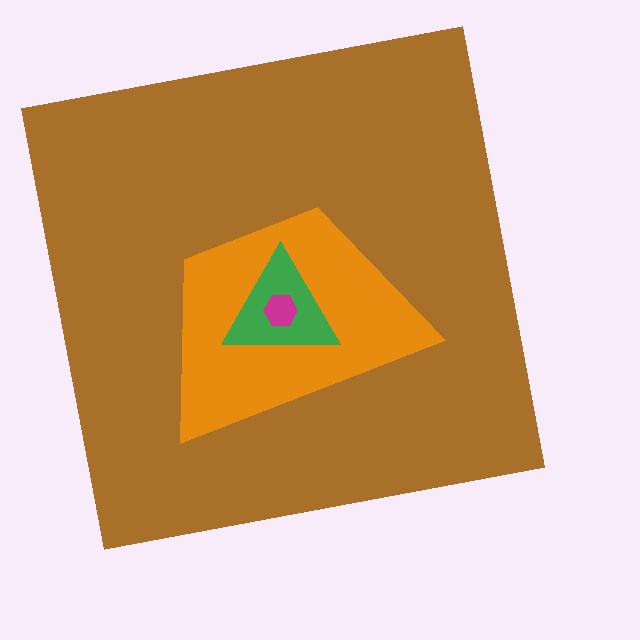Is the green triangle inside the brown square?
Yes.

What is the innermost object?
The magenta hexagon.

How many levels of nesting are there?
4.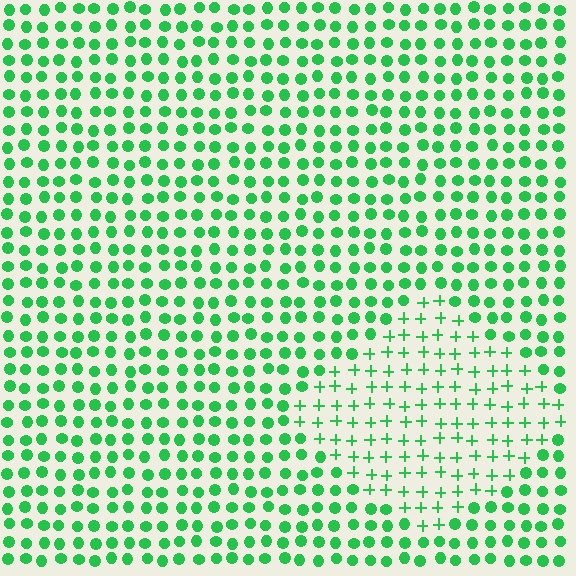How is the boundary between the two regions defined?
The boundary is defined by a change in element shape: plus signs inside vs. circles outside. All elements share the same color and spacing.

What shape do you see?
I see a diamond.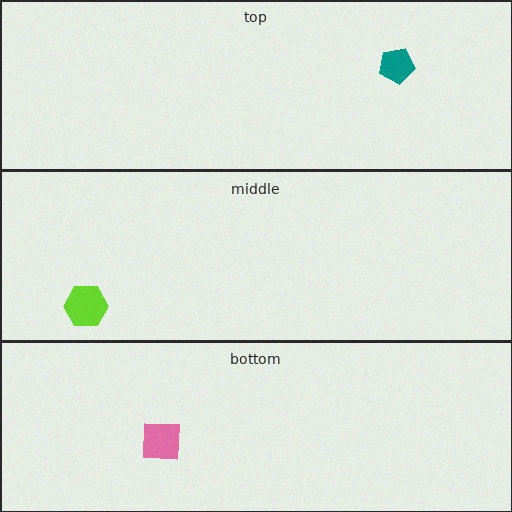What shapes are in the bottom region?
The pink square.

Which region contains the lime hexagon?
The middle region.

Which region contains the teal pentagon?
The top region.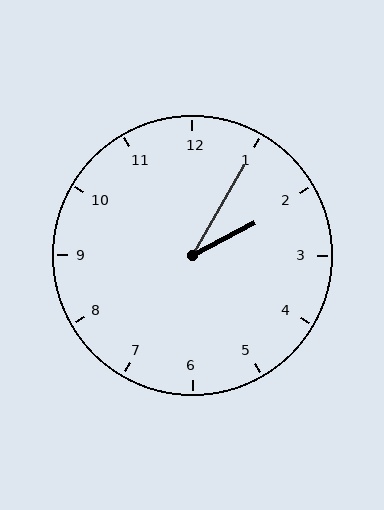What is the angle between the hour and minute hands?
Approximately 32 degrees.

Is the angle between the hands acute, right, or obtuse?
It is acute.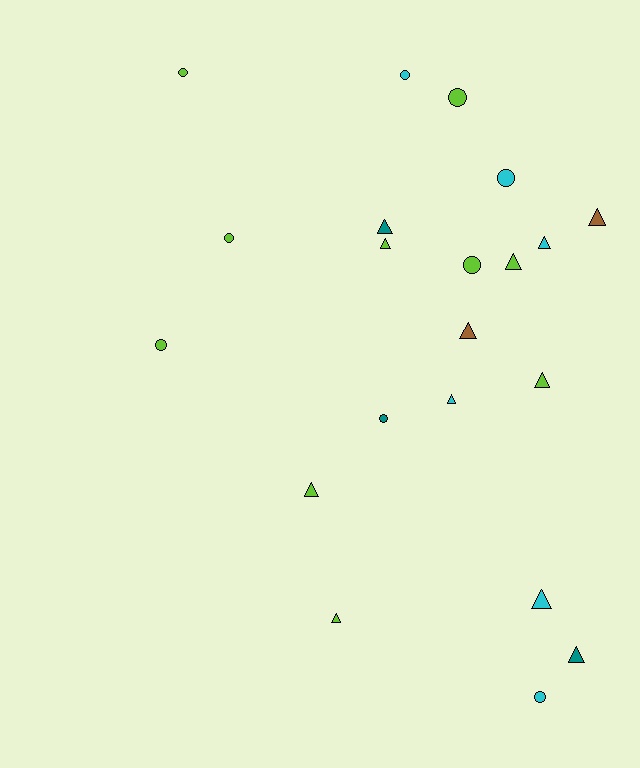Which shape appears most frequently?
Triangle, with 12 objects.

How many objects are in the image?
There are 21 objects.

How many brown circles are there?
There are no brown circles.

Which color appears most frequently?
Lime, with 10 objects.